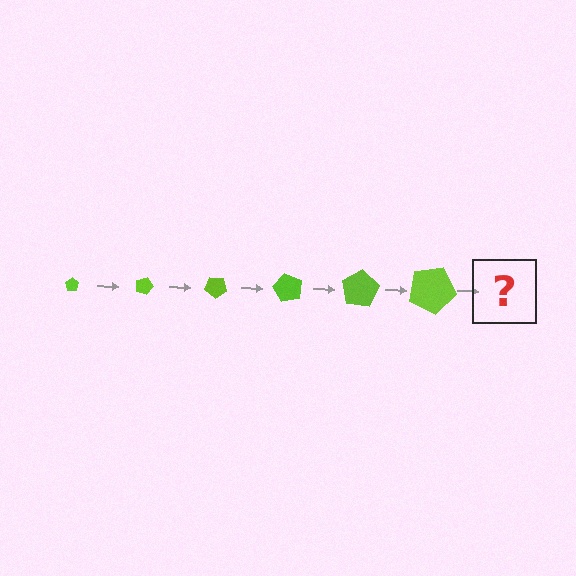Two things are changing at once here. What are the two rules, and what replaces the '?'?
The two rules are that the pentagon grows larger each step and it rotates 20 degrees each step. The '?' should be a pentagon, larger than the previous one and rotated 120 degrees from the start.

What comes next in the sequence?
The next element should be a pentagon, larger than the previous one and rotated 120 degrees from the start.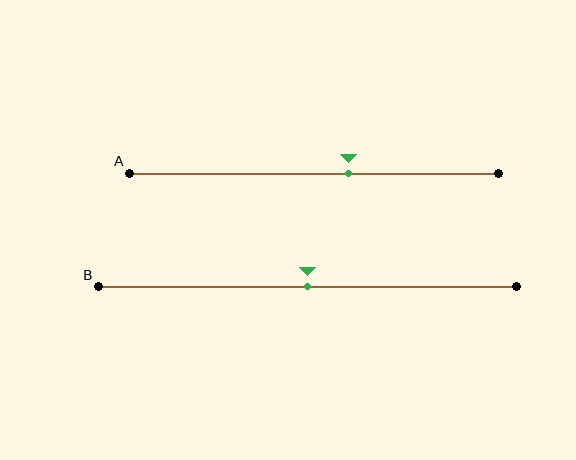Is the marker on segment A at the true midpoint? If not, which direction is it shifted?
No, the marker on segment A is shifted to the right by about 9% of the segment length.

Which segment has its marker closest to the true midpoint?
Segment B has its marker closest to the true midpoint.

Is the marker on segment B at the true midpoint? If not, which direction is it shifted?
Yes, the marker on segment B is at the true midpoint.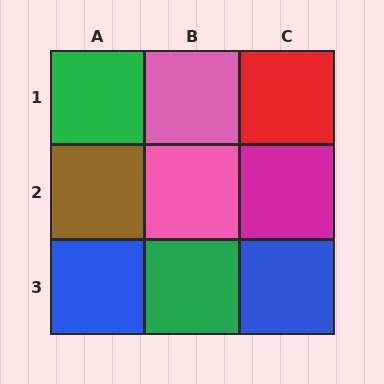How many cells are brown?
1 cell is brown.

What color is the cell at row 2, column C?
Magenta.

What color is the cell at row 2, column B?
Pink.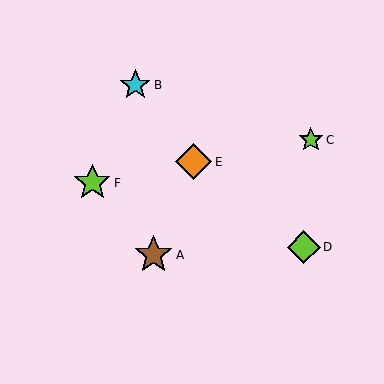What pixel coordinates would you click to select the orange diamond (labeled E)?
Click at (194, 162) to select the orange diamond E.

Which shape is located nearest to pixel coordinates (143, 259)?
The brown star (labeled A) at (154, 255) is nearest to that location.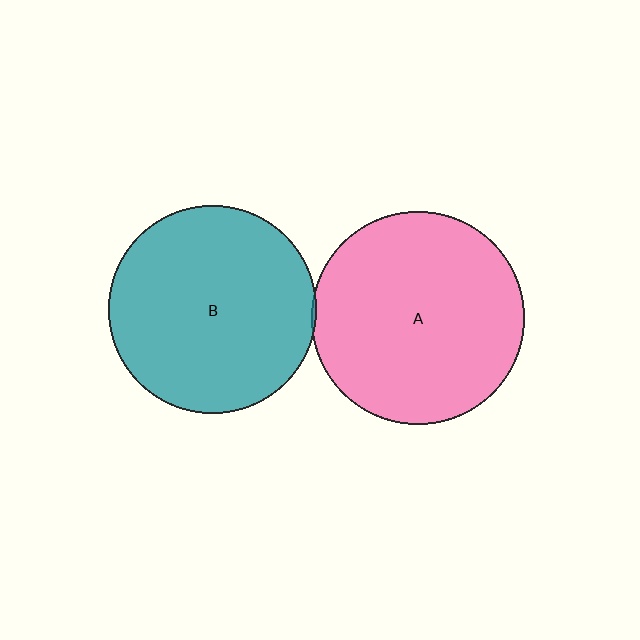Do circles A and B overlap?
Yes.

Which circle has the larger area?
Circle A (pink).